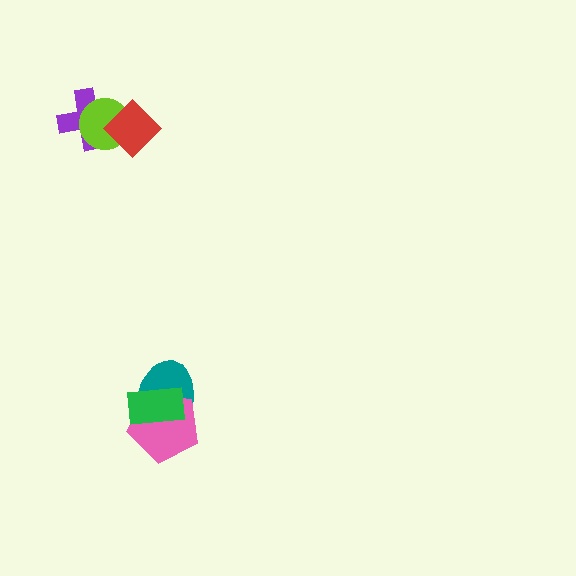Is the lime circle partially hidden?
Yes, it is partially covered by another shape.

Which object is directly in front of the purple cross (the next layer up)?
The lime circle is directly in front of the purple cross.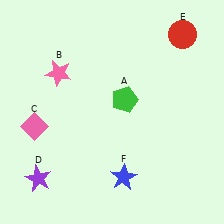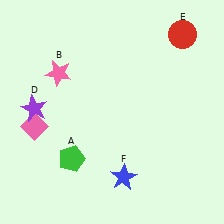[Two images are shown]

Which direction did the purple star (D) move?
The purple star (D) moved up.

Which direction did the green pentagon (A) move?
The green pentagon (A) moved down.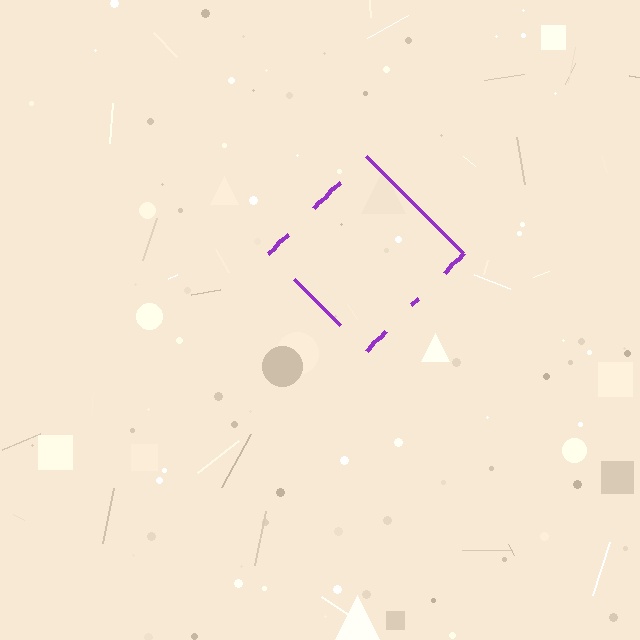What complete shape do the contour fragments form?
The contour fragments form a diamond.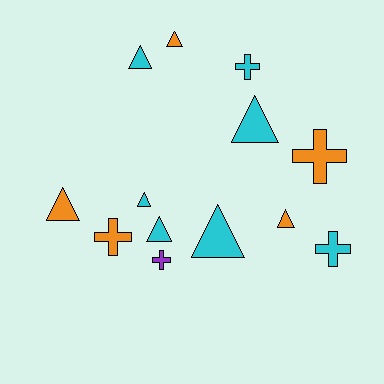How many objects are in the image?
There are 13 objects.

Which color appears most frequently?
Cyan, with 7 objects.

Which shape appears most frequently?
Triangle, with 8 objects.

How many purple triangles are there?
There are no purple triangles.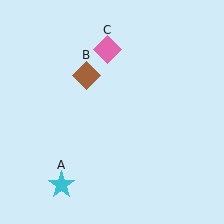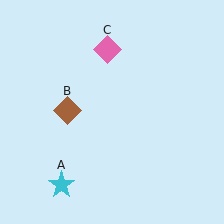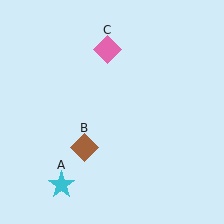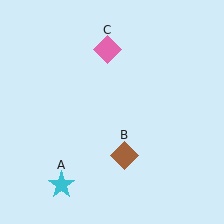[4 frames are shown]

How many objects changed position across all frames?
1 object changed position: brown diamond (object B).